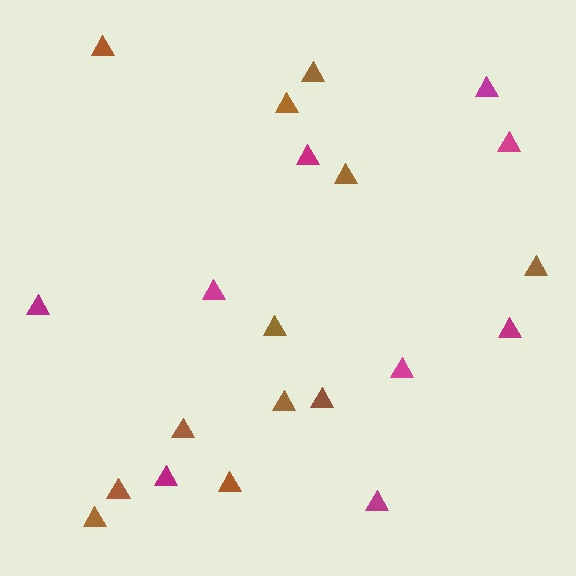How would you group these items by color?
There are 2 groups: one group of magenta triangles (9) and one group of brown triangles (12).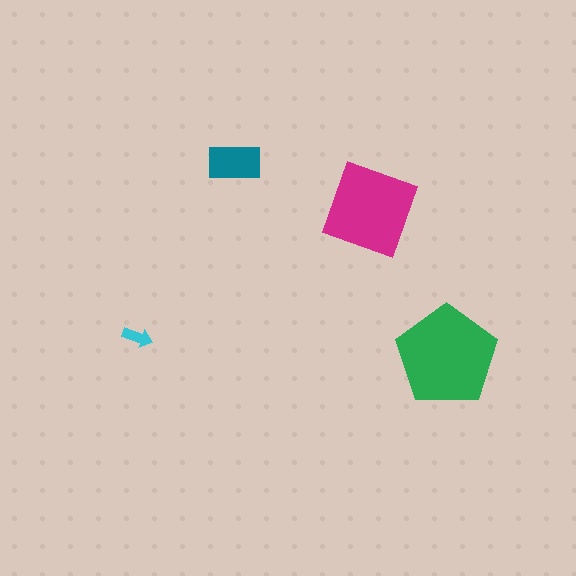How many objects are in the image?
There are 4 objects in the image.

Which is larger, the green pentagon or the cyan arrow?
The green pentagon.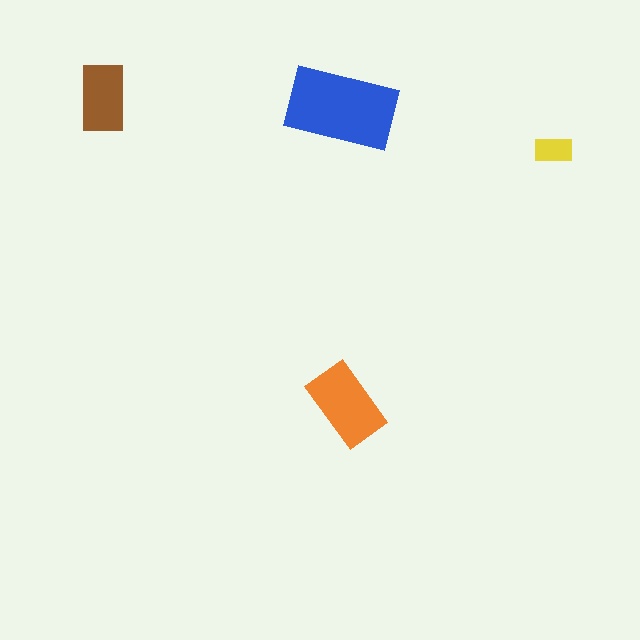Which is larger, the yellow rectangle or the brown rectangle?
The brown one.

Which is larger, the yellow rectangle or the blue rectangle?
The blue one.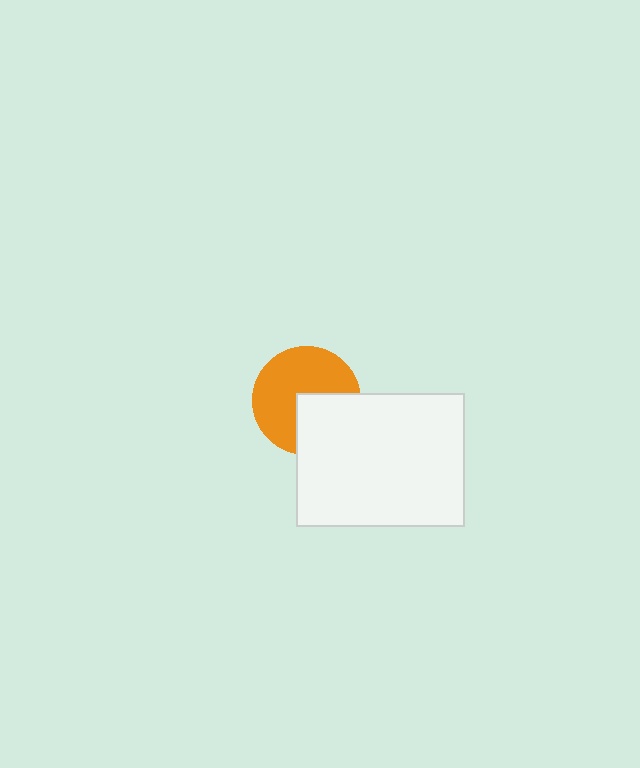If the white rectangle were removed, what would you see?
You would see the complete orange circle.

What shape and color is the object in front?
The object in front is a white rectangle.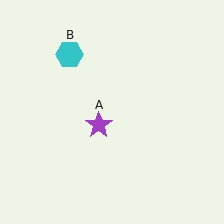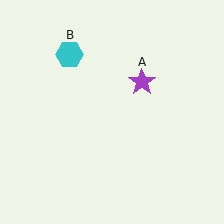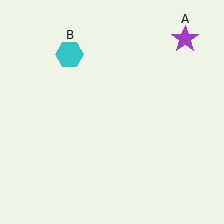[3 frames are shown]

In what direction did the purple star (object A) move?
The purple star (object A) moved up and to the right.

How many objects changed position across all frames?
1 object changed position: purple star (object A).